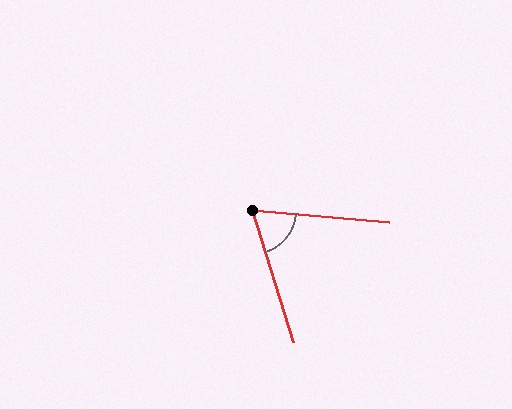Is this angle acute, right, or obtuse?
It is acute.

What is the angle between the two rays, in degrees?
Approximately 68 degrees.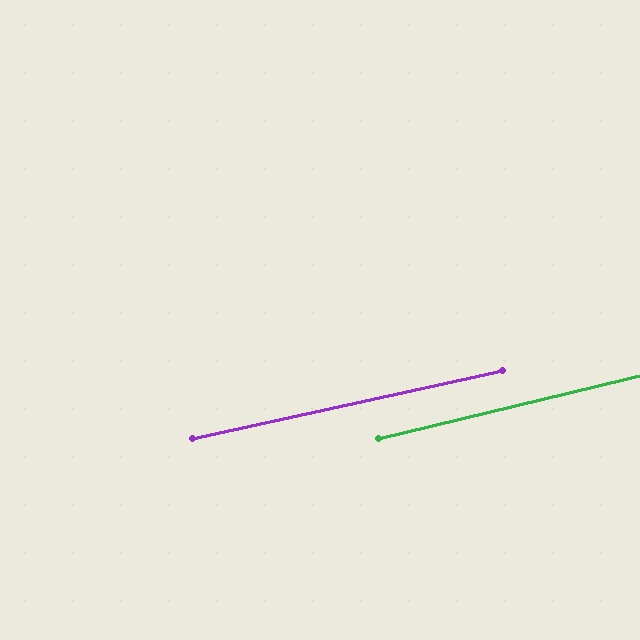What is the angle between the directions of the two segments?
Approximately 1 degree.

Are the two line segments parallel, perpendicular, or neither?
Parallel — their directions differ by only 1.1°.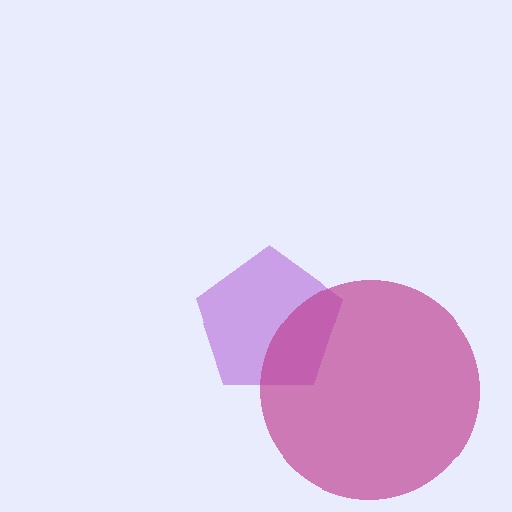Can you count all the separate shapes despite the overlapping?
Yes, there are 2 separate shapes.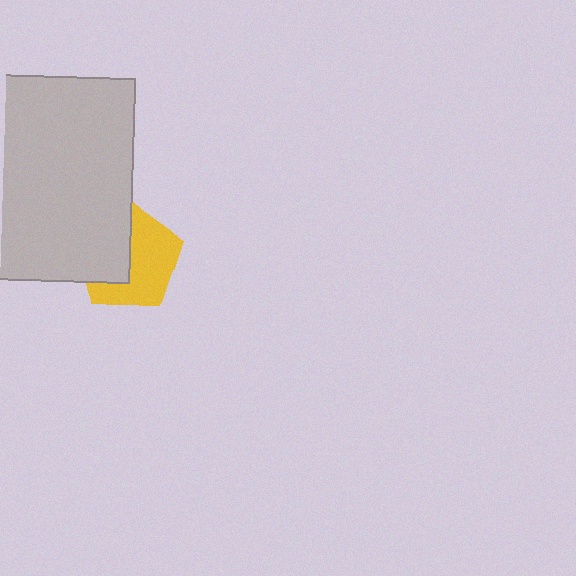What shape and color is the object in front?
The object in front is a light gray rectangle.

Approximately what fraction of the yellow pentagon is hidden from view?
Roughly 43% of the yellow pentagon is hidden behind the light gray rectangle.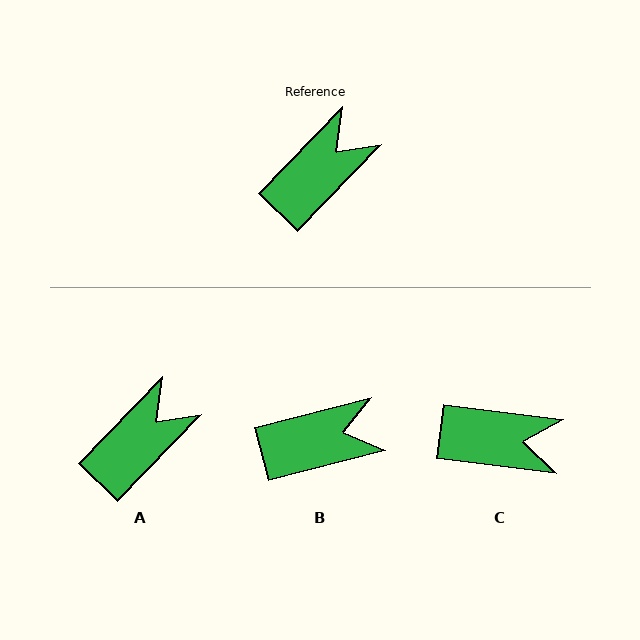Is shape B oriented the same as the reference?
No, it is off by about 32 degrees.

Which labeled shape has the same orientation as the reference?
A.